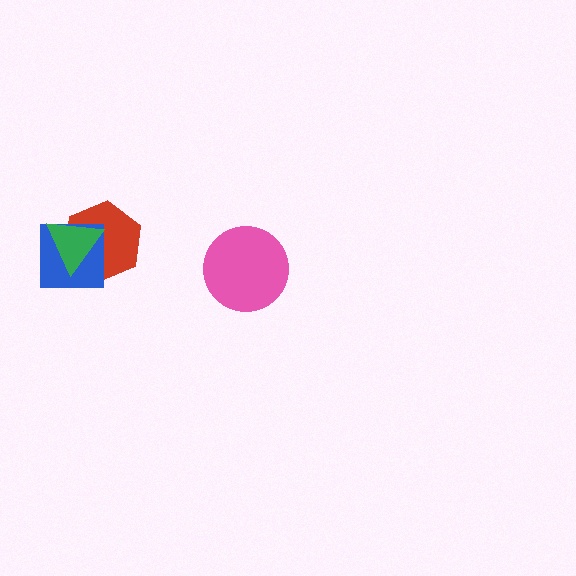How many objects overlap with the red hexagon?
2 objects overlap with the red hexagon.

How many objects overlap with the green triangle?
2 objects overlap with the green triangle.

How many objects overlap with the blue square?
2 objects overlap with the blue square.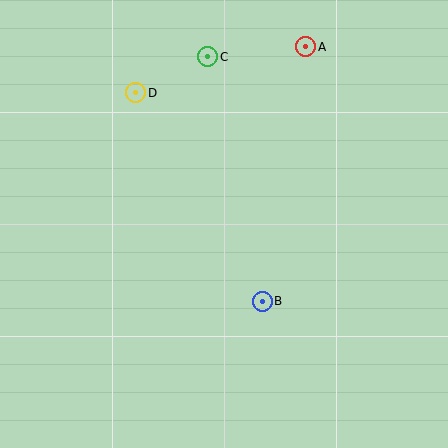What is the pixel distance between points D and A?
The distance between D and A is 176 pixels.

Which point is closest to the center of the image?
Point B at (262, 301) is closest to the center.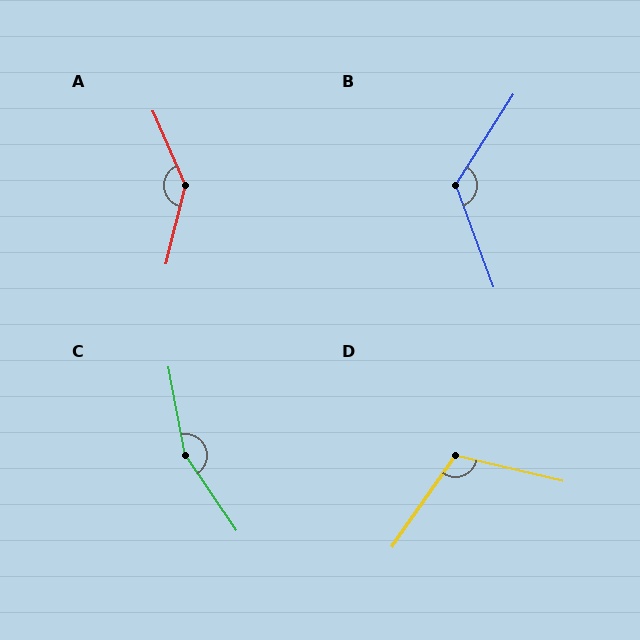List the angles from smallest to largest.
D (111°), B (127°), A (142°), C (156°).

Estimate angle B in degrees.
Approximately 127 degrees.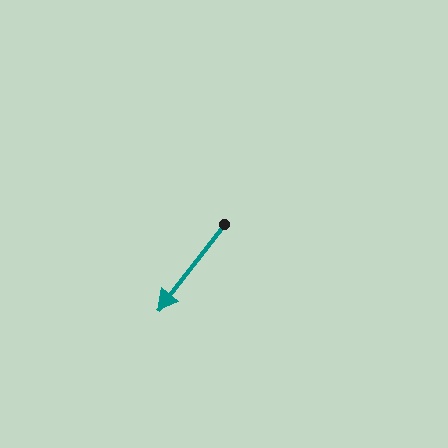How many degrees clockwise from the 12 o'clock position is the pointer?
Approximately 218 degrees.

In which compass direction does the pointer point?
Southwest.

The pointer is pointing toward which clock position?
Roughly 7 o'clock.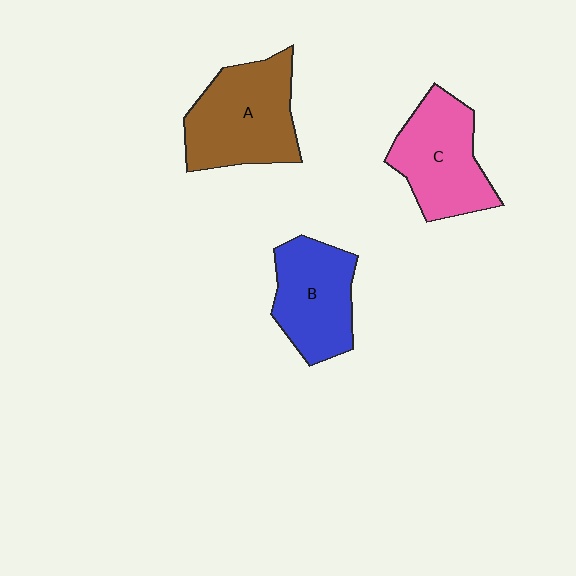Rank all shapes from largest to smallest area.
From largest to smallest: A (brown), C (pink), B (blue).